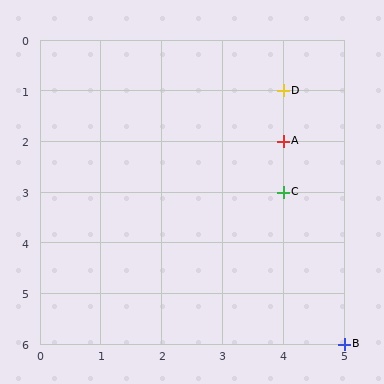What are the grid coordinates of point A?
Point A is at grid coordinates (4, 2).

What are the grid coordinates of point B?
Point B is at grid coordinates (5, 6).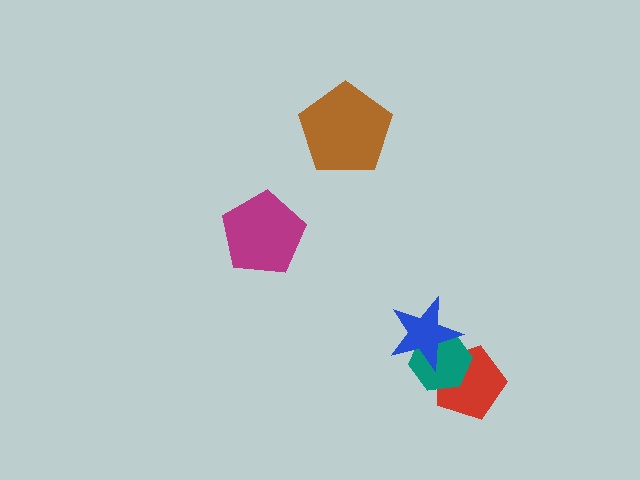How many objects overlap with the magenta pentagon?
0 objects overlap with the magenta pentagon.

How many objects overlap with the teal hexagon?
2 objects overlap with the teal hexagon.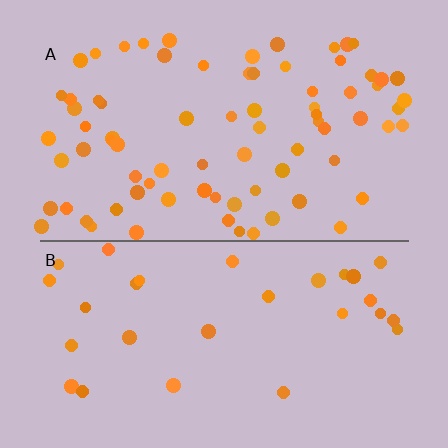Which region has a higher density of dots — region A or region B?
A (the top).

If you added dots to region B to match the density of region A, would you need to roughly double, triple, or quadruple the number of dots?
Approximately triple.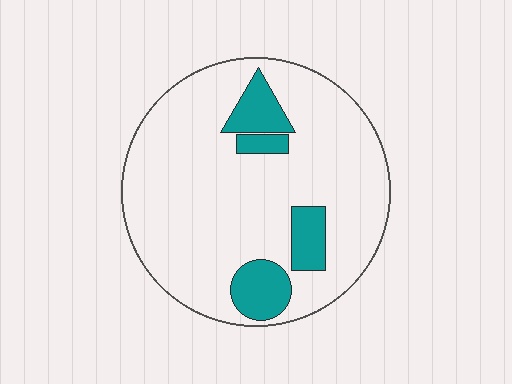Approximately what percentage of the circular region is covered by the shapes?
Approximately 15%.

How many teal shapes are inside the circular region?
4.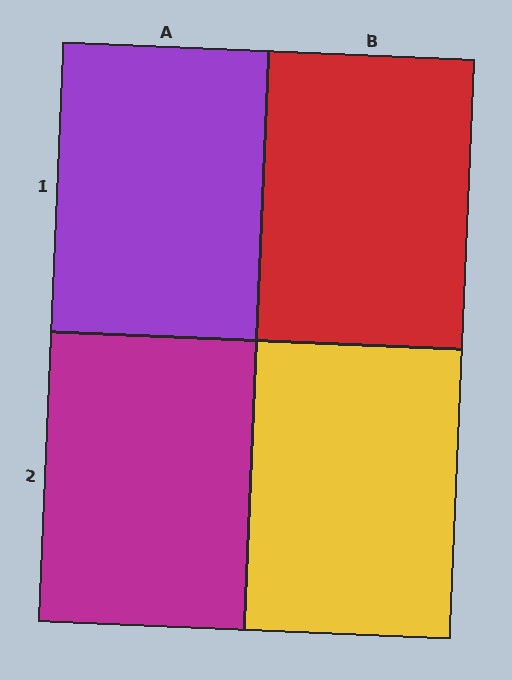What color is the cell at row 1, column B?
Red.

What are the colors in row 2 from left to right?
Magenta, yellow.